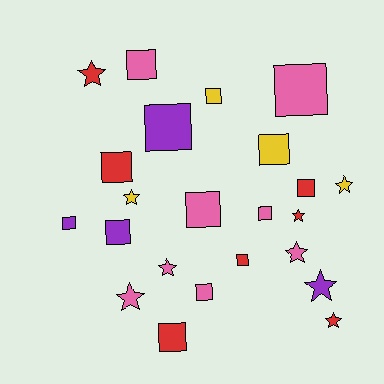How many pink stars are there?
There are 3 pink stars.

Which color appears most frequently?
Pink, with 8 objects.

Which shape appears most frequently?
Square, with 14 objects.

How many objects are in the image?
There are 23 objects.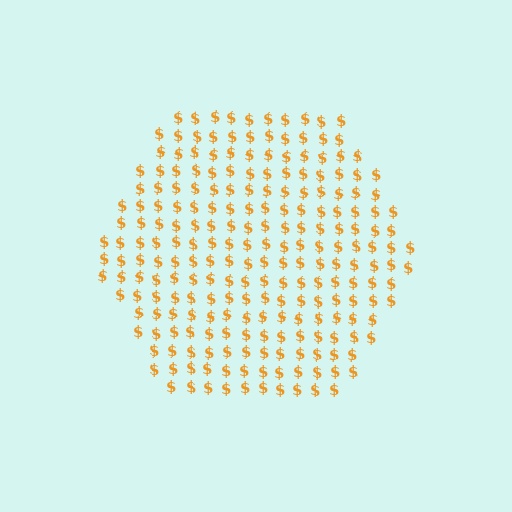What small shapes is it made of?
It is made of small dollar signs.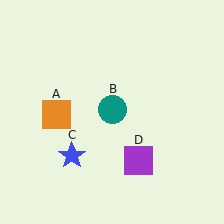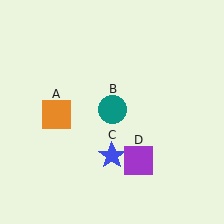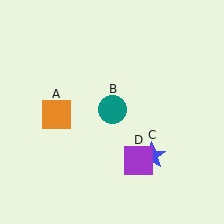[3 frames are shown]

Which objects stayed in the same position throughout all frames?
Orange square (object A) and teal circle (object B) and purple square (object D) remained stationary.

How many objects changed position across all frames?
1 object changed position: blue star (object C).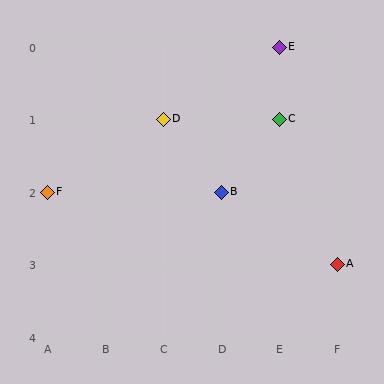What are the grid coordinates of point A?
Point A is at grid coordinates (F, 3).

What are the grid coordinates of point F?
Point F is at grid coordinates (A, 2).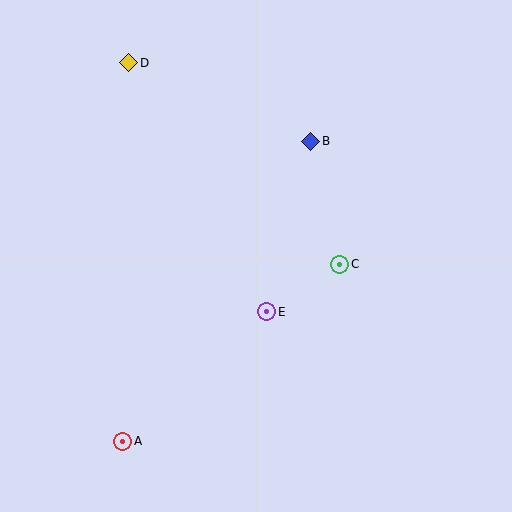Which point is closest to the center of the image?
Point E at (267, 312) is closest to the center.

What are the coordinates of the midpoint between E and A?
The midpoint between E and A is at (195, 377).